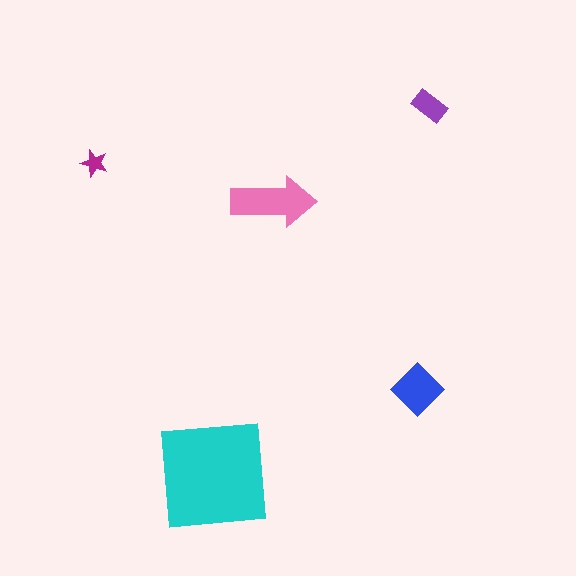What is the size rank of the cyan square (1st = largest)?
1st.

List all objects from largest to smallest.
The cyan square, the pink arrow, the blue diamond, the purple rectangle, the magenta star.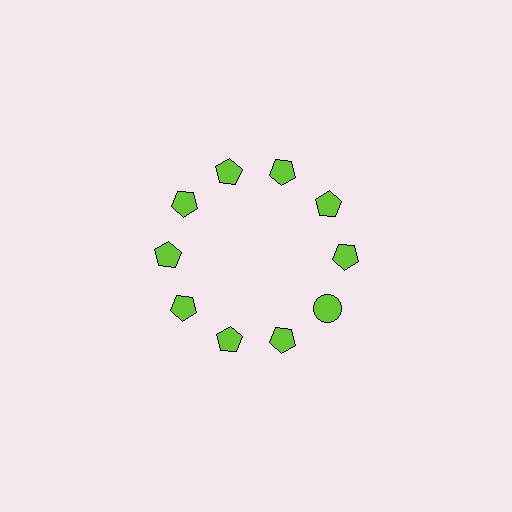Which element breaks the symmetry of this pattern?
The lime circle at roughly the 4 o'clock position breaks the symmetry. All other shapes are lime pentagons.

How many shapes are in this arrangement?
There are 10 shapes arranged in a ring pattern.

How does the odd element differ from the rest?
It has a different shape: circle instead of pentagon.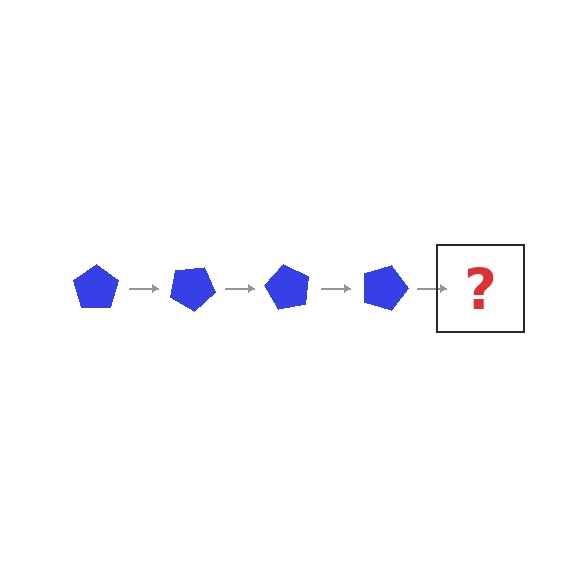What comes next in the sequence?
The next element should be a blue pentagon rotated 120 degrees.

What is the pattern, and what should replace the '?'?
The pattern is that the pentagon rotates 30 degrees each step. The '?' should be a blue pentagon rotated 120 degrees.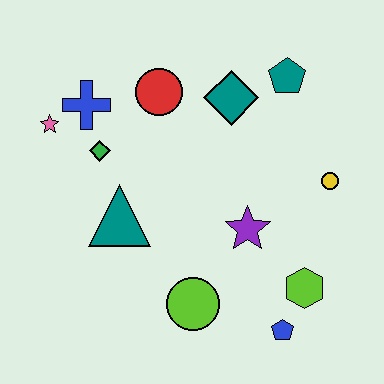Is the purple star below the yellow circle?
Yes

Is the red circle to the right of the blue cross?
Yes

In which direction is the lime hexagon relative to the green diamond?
The lime hexagon is to the right of the green diamond.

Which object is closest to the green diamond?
The blue cross is closest to the green diamond.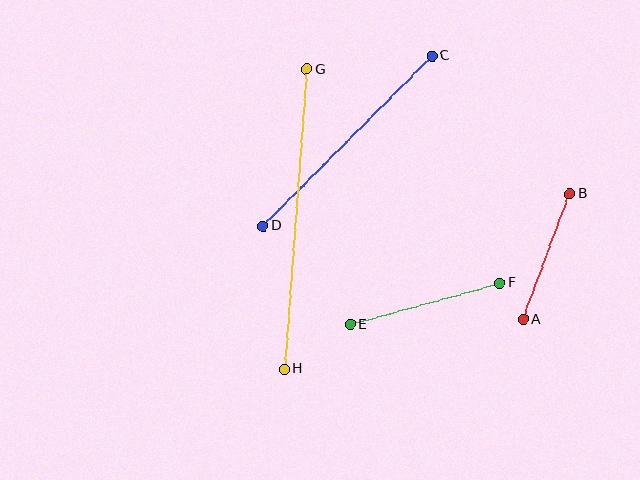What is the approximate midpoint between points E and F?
The midpoint is at approximately (425, 304) pixels.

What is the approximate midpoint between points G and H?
The midpoint is at approximately (296, 219) pixels.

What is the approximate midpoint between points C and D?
The midpoint is at approximately (348, 141) pixels.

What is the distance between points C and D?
The distance is approximately 240 pixels.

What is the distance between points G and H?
The distance is approximately 300 pixels.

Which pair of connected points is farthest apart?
Points G and H are farthest apart.